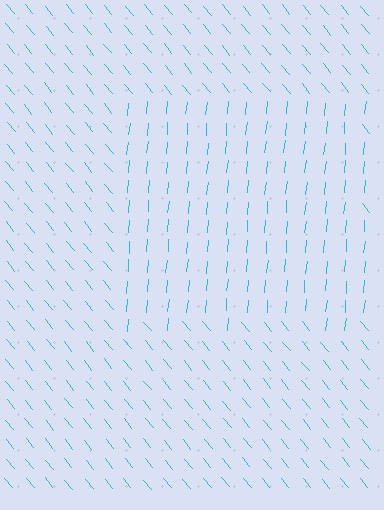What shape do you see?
I see a rectangle.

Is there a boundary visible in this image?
Yes, there is a texture boundary formed by a change in line orientation.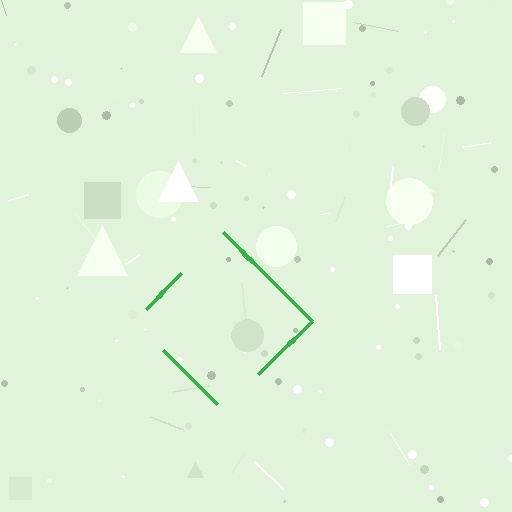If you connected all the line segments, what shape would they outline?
They would outline a diamond.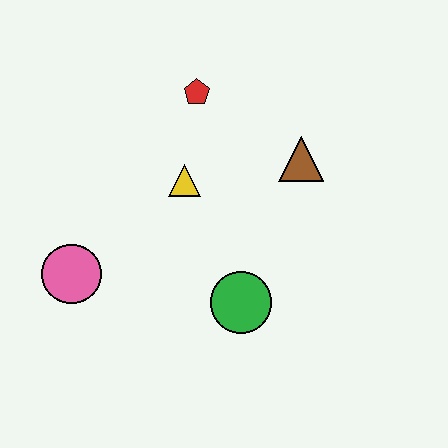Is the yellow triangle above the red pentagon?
No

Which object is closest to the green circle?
The yellow triangle is closest to the green circle.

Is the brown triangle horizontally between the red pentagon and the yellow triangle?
No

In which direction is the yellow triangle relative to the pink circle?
The yellow triangle is to the right of the pink circle.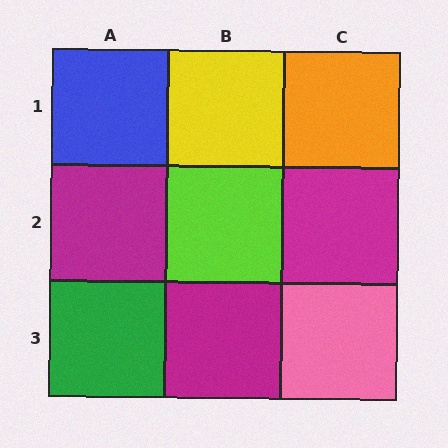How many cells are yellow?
1 cell is yellow.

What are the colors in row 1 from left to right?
Blue, yellow, orange.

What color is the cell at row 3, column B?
Magenta.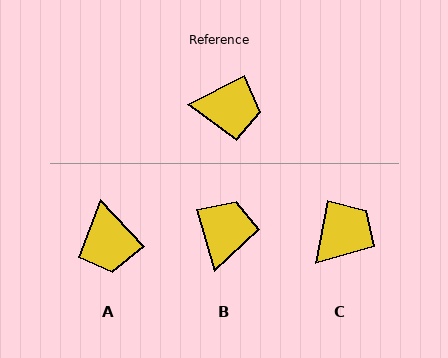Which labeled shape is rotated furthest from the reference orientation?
B, about 79 degrees away.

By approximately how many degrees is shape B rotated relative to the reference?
Approximately 79 degrees counter-clockwise.